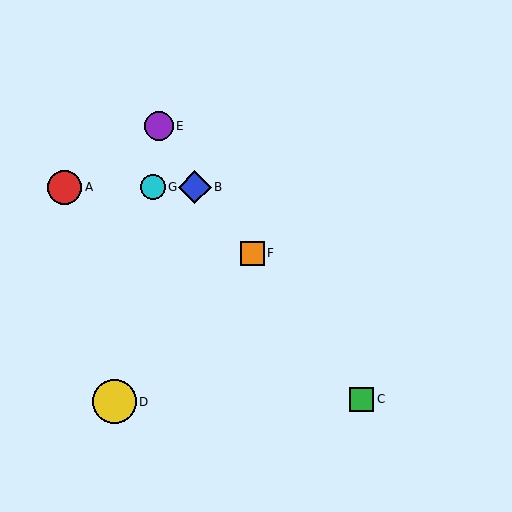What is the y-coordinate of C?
Object C is at y≈399.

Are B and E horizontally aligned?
No, B is at y≈187 and E is at y≈126.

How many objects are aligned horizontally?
3 objects (A, B, G) are aligned horizontally.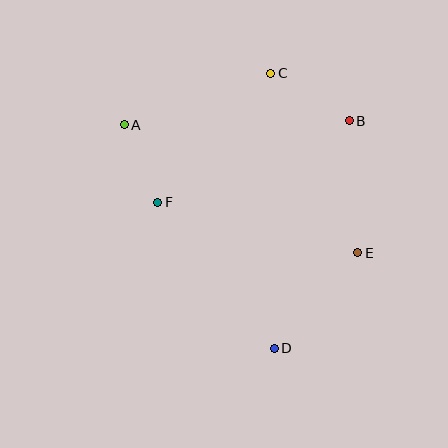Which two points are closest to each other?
Points A and F are closest to each other.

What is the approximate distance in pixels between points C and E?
The distance between C and E is approximately 199 pixels.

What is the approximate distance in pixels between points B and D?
The distance between B and D is approximately 239 pixels.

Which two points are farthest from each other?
Points C and D are farthest from each other.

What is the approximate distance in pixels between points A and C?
The distance between A and C is approximately 155 pixels.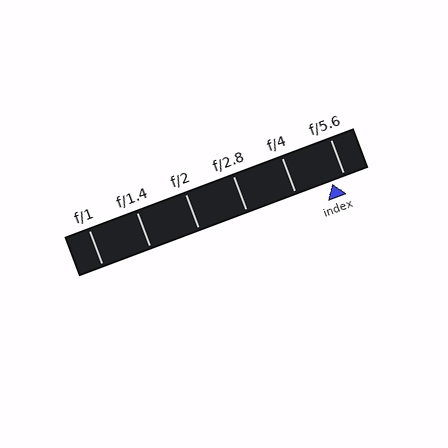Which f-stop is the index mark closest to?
The index mark is closest to f/5.6.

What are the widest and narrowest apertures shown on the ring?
The widest aperture shown is f/1 and the narrowest is f/5.6.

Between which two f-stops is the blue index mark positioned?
The index mark is between f/4 and f/5.6.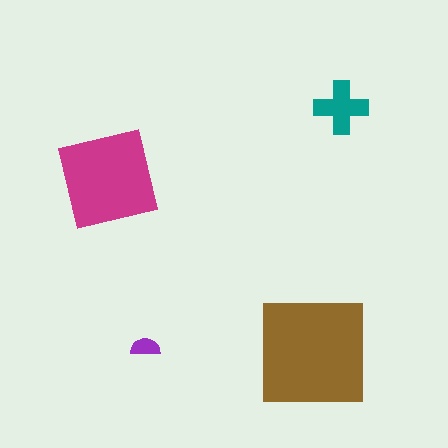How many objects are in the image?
There are 4 objects in the image.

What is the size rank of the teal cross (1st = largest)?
3rd.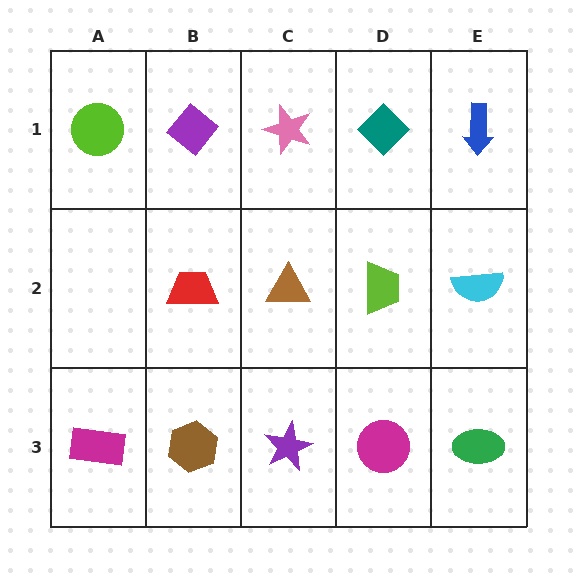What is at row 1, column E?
A blue arrow.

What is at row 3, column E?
A green ellipse.